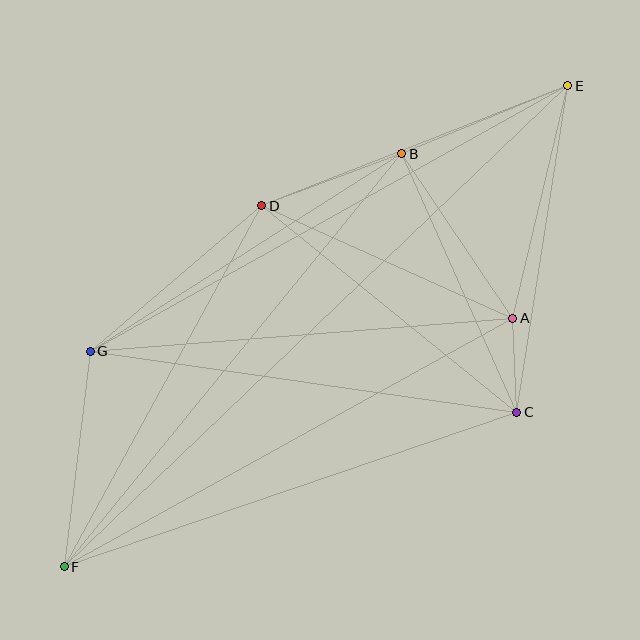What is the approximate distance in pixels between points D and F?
The distance between D and F is approximately 411 pixels.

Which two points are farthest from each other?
Points E and F are farthest from each other.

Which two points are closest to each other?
Points A and C are closest to each other.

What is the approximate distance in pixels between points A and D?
The distance between A and D is approximately 275 pixels.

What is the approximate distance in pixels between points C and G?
The distance between C and G is approximately 431 pixels.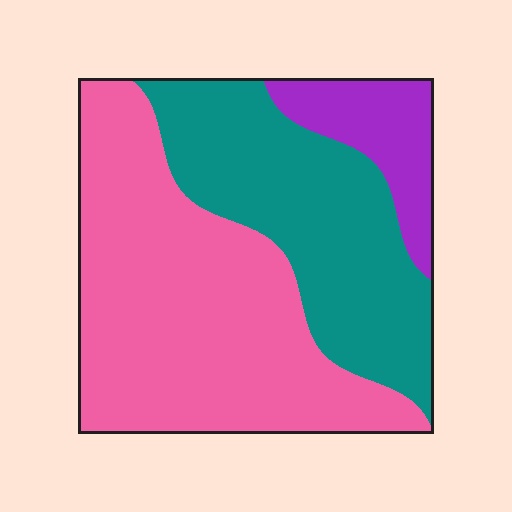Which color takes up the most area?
Pink, at roughly 50%.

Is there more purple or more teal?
Teal.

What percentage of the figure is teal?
Teal takes up about three eighths (3/8) of the figure.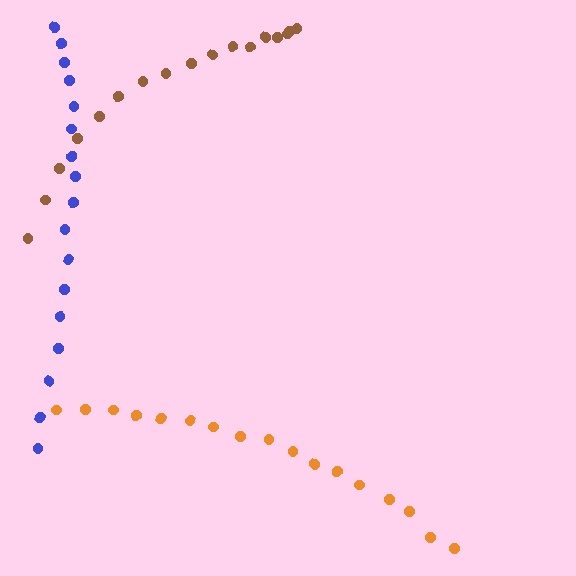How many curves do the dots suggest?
There are 3 distinct paths.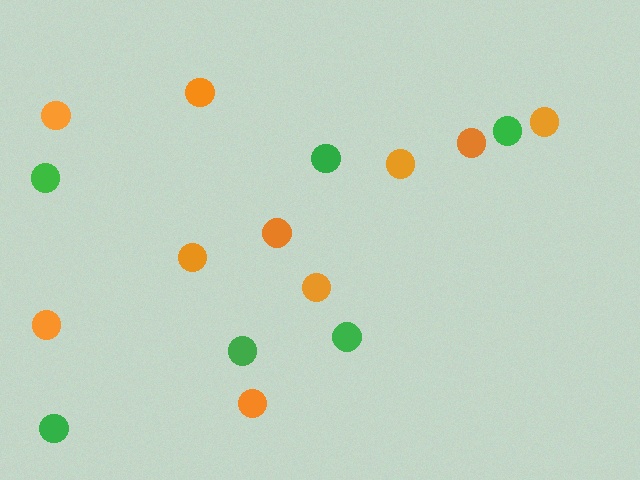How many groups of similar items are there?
There are 2 groups: one group of orange circles (10) and one group of green circles (6).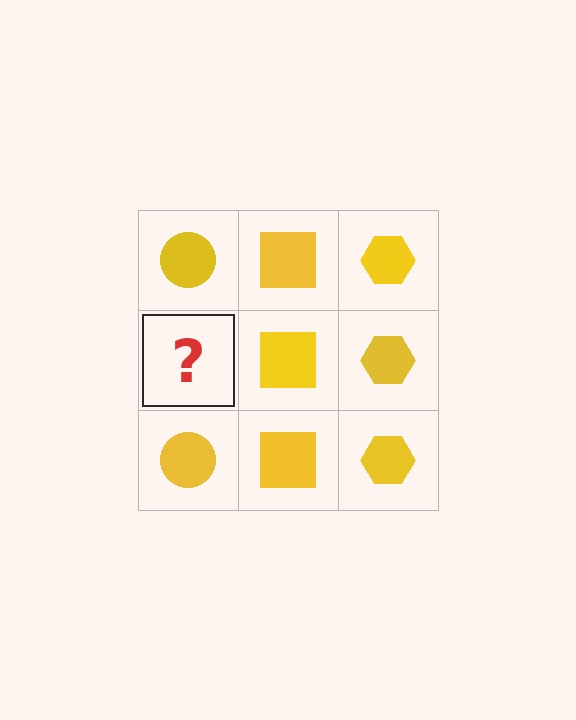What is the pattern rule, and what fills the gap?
The rule is that each column has a consistent shape. The gap should be filled with a yellow circle.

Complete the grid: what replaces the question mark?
The question mark should be replaced with a yellow circle.